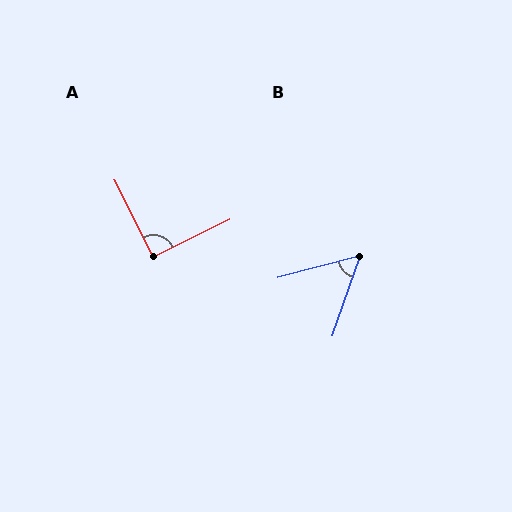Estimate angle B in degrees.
Approximately 56 degrees.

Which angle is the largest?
A, at approximately 91 degrees.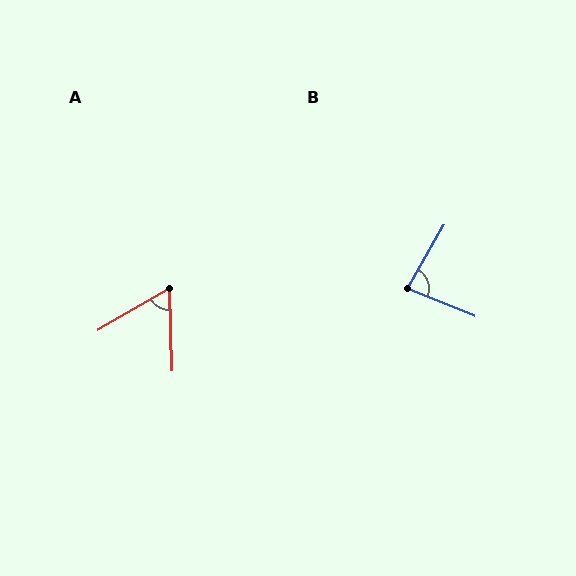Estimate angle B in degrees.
Approximately 82 degrees.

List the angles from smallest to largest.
A (62°), B (82°).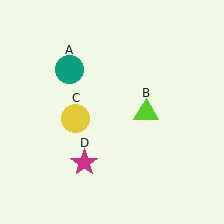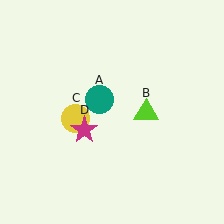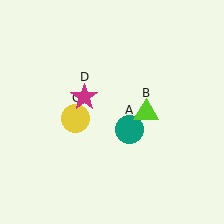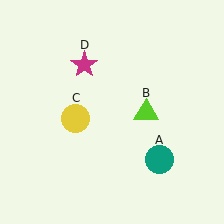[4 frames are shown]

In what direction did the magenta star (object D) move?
The magenta star (object D) moved up.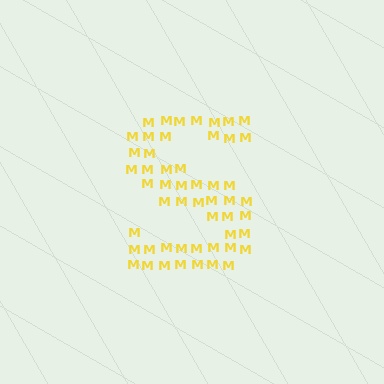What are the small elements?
The small elements are letter M's.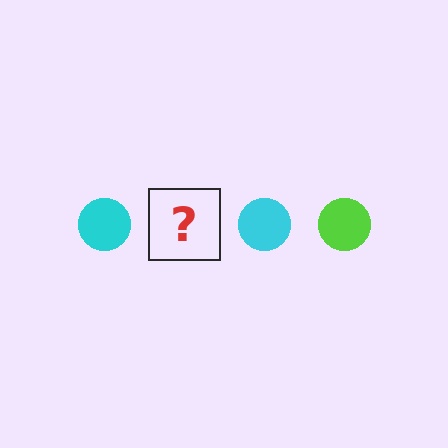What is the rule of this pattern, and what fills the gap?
The rule is that the pattern cycles through cyan, lime circles. The gap should be filled with a lime circle.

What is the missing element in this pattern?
The missing element is a lime circle.